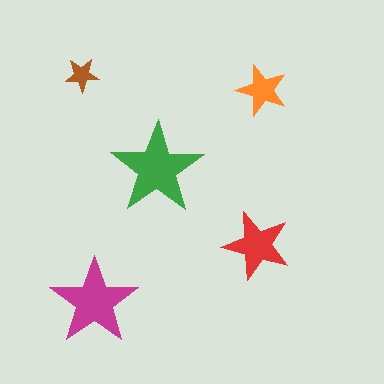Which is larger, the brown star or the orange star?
The orange one.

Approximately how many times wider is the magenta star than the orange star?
About 1.5 times wider.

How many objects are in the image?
There are 5 objects in the image.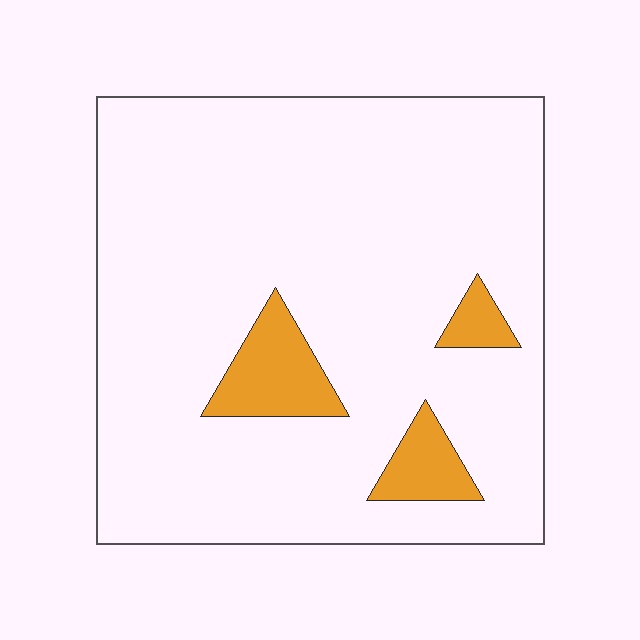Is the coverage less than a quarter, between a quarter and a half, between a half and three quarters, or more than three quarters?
Less than a quarter.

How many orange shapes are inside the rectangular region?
3.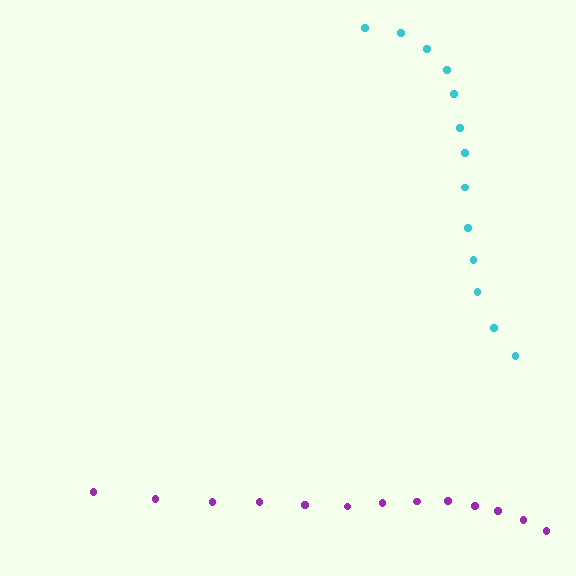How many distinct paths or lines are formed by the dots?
There are 2 distinct paths.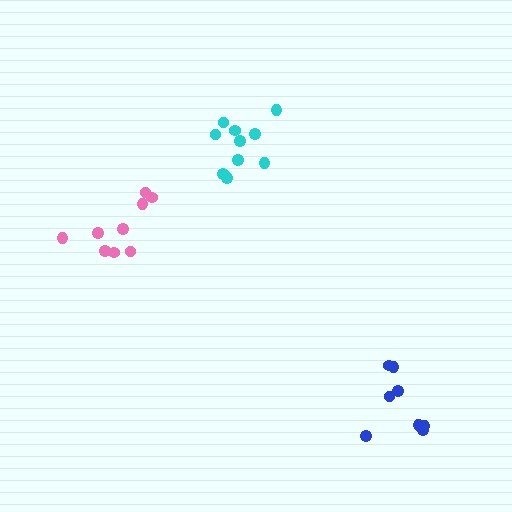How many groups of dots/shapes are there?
There are 3 groups.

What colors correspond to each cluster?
The clusters are colored: pink, blue, cyan.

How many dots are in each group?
Group 1: 9 dots, Group 2: 8 dots, Group 3: 11 dots (28 total).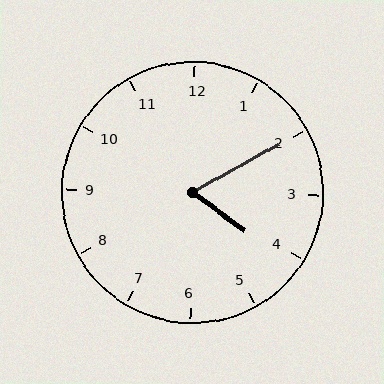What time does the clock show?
4:10.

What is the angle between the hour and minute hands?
Approximately 65 degrees.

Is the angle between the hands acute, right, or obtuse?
It is acute.